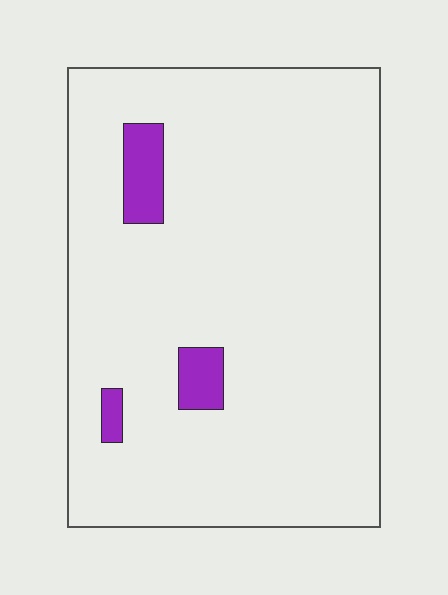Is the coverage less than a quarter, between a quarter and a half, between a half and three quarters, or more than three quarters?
Less than a quarter.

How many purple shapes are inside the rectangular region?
3.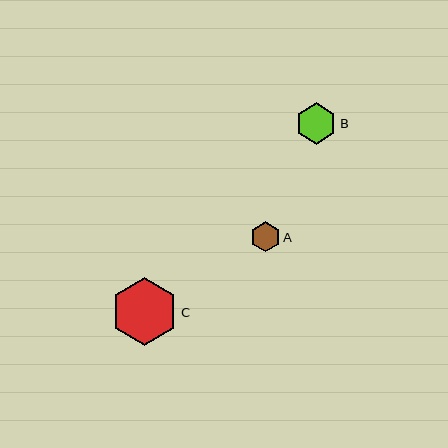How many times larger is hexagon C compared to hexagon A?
Hexagon C is approximately 2.2 times the size of hexagon A.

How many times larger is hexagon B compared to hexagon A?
Hexagon B is approximately 1.4 times the size of hexagon A.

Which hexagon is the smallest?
Hexagon A is the smallest with a size of approximately 30 pixels.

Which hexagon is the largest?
Hexagon C is the largest with a size of approximately 68 pixels.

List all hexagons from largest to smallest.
From largest to smallest: C, B, A.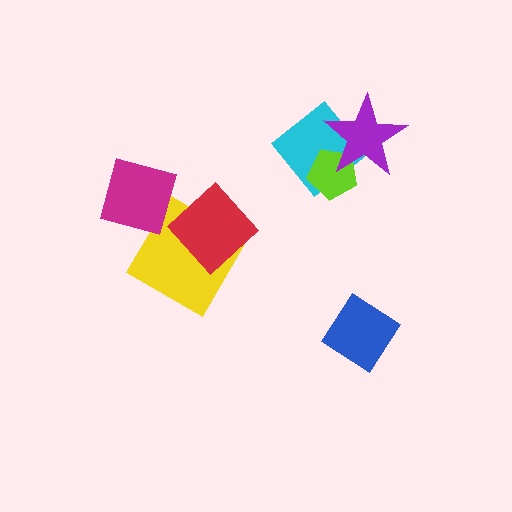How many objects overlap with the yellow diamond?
1 object overlaps with the yellow diamond.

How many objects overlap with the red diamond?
1 object overlaps with the red diamond.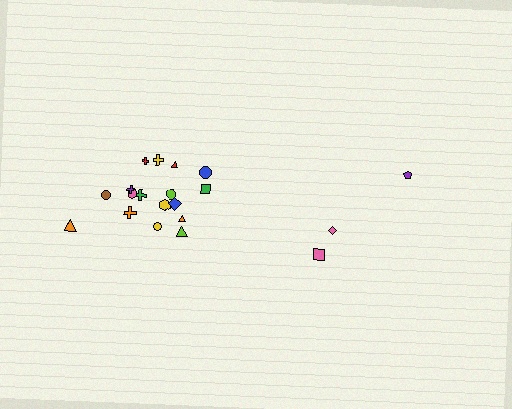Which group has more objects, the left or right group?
The left group.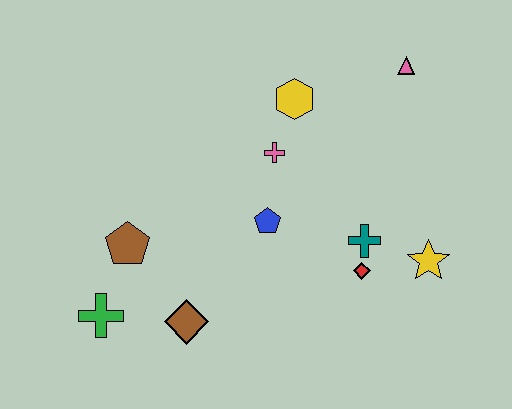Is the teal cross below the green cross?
No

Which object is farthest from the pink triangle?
The green cross is farthest from the pink triangle.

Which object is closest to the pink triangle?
The yellow hexagon is closest to the pink triangle.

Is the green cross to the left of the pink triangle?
Yes